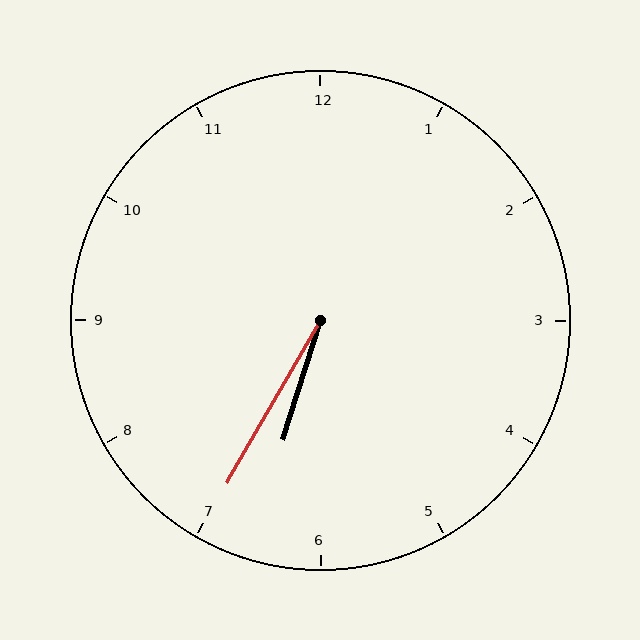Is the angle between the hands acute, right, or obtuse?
It is acute.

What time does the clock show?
6:35.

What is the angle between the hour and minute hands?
Approximately 12 degrees.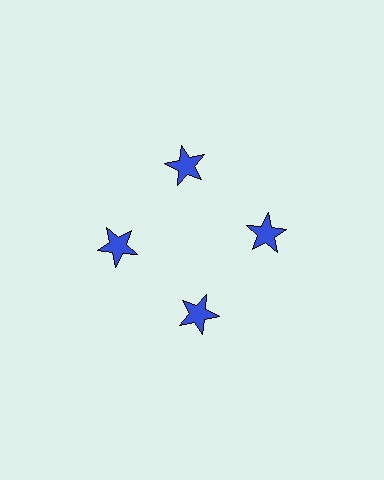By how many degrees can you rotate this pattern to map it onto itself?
The pattern maps onto itself every 90 degrees of rotation.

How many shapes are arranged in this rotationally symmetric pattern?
There are 4 shapes, arranged in 4 groups of 1.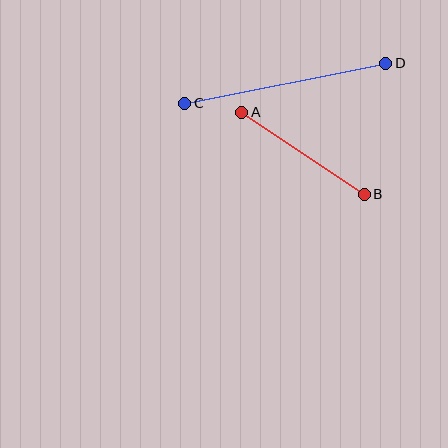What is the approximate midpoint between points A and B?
The midpoint is at approximately (303, 153) pixels.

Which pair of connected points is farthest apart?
Points C and D are farthest apart.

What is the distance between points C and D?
The distance is approximately 205 pixels.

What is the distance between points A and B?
The distance is approximately 147 pixels.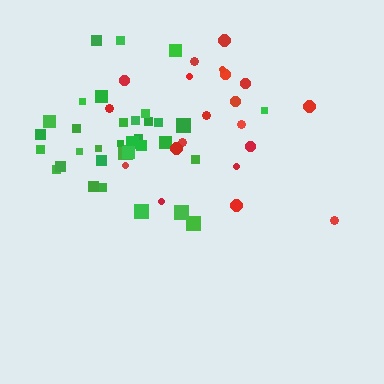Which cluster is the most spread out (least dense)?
Red.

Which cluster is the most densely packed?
Green.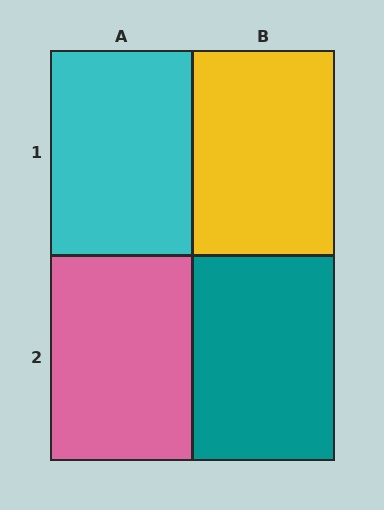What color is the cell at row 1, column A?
Cyan.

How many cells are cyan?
1 cell is cyan.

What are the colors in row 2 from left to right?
Pink, teal.